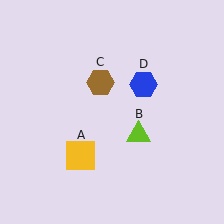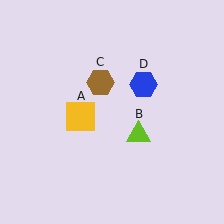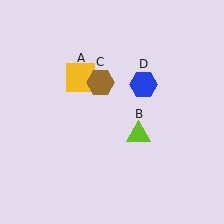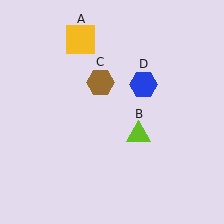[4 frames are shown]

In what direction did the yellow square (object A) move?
The yellow square (object A) moved up.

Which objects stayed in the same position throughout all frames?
Lime triangle (object B) and brown hexagon (object C) and blue hexagon (object D) remained stationary.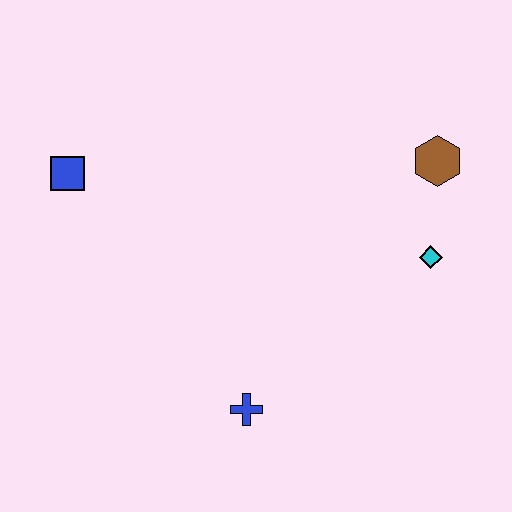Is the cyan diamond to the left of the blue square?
No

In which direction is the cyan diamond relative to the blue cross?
The cyan diamond is to the right of the blue cross.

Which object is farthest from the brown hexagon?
The blue square is farthest from the brown hexagon.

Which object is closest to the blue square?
The blue cross is closest to the blue square.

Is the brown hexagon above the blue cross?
Yes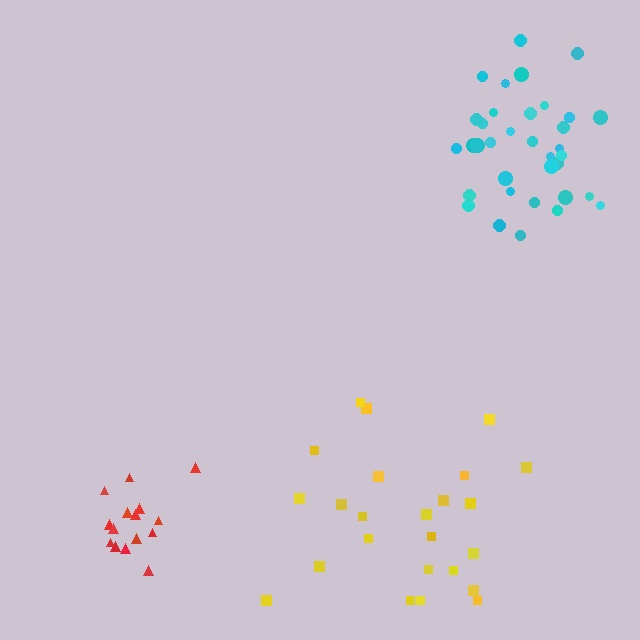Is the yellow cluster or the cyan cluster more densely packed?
Cyan.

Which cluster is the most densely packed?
Red.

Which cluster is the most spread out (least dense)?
Yellow.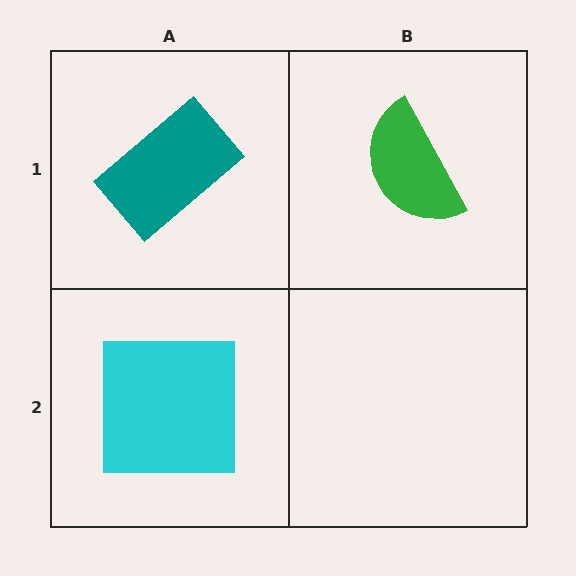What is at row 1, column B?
A green semicircle.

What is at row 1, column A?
A teal rectangle.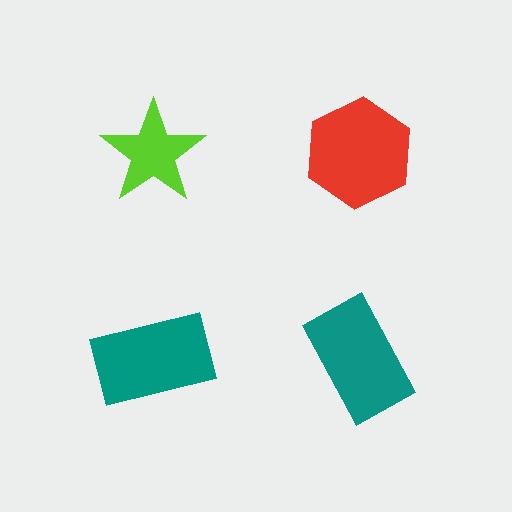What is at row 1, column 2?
A red hexagon.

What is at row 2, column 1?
A teal rectangle.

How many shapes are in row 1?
2 shapes.